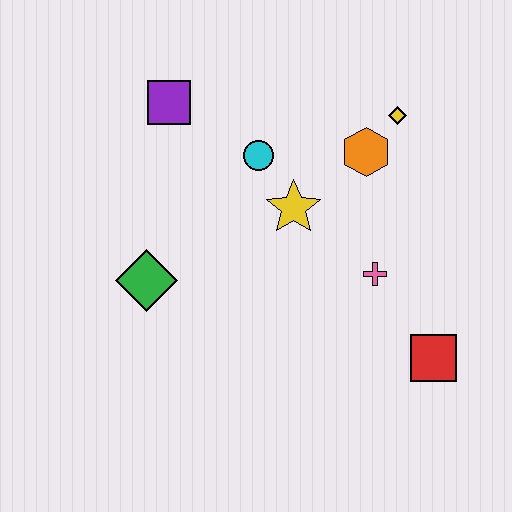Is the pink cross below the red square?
No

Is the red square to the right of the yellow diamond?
Yes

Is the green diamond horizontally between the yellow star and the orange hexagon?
No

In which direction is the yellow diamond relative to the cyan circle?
The yellow diamond is to the right of the cyan circle.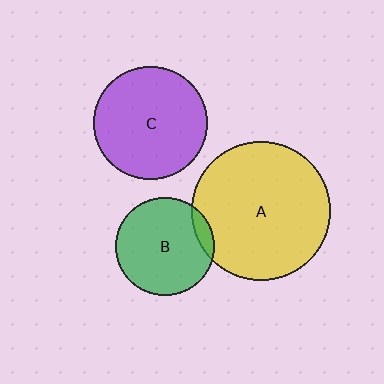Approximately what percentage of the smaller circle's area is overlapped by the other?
Approximately 10%.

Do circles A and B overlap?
Yes.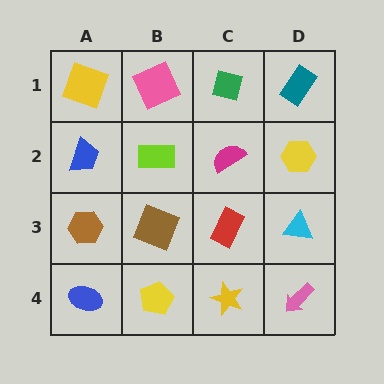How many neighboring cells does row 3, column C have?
4.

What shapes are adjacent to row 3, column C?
A magenta semicircle (row 2, column C), a yellow star (row 4, column C), a brown square (row 3, column B), a cyan triangle (row 3, column D).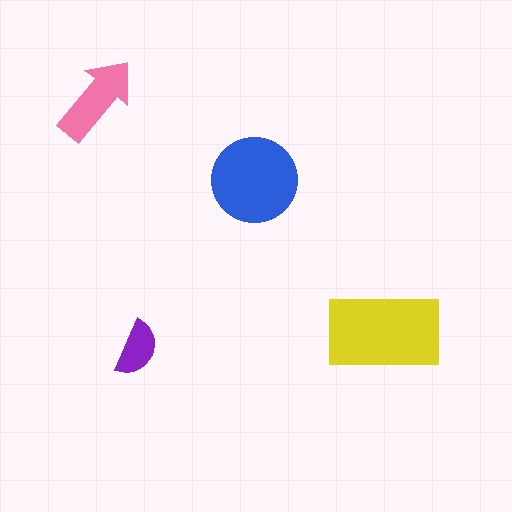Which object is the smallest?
The purple semicircle.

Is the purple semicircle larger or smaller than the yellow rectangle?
Smaller.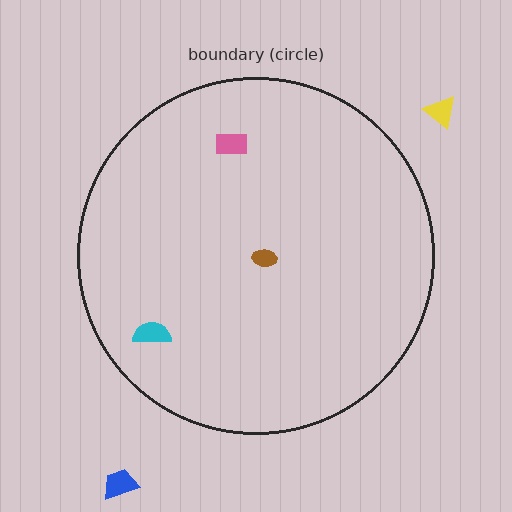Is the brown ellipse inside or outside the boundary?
Inside.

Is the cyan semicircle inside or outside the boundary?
Inside.